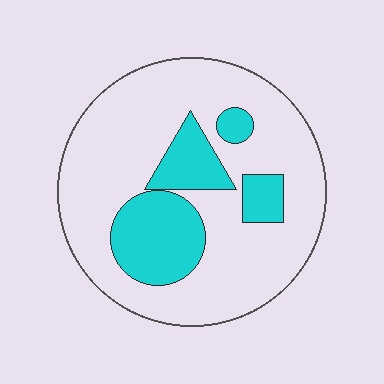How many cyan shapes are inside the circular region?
4.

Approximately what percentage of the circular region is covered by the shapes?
Approximately 25%.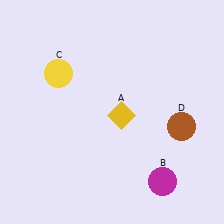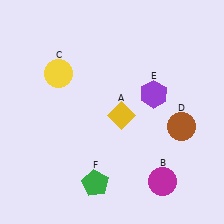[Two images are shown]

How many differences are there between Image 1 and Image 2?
There are 2 differences between the two images.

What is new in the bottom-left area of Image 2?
A green pentagon (F) was added in the bottom-left area of Image 2.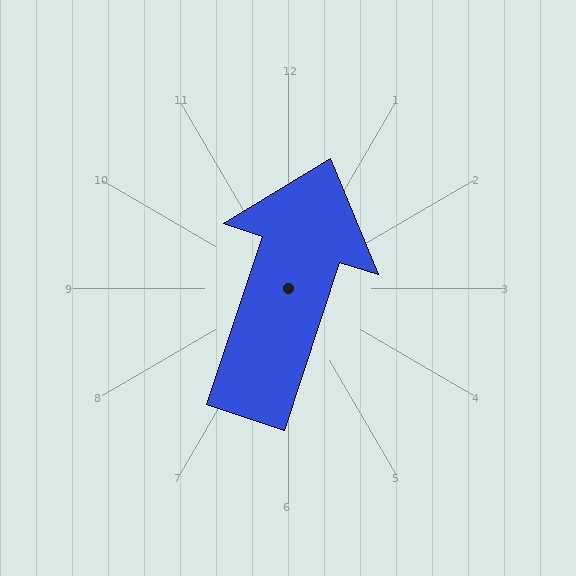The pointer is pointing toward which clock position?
Roughly 1 o'clock.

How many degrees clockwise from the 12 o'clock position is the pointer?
Approximately 18 degrees.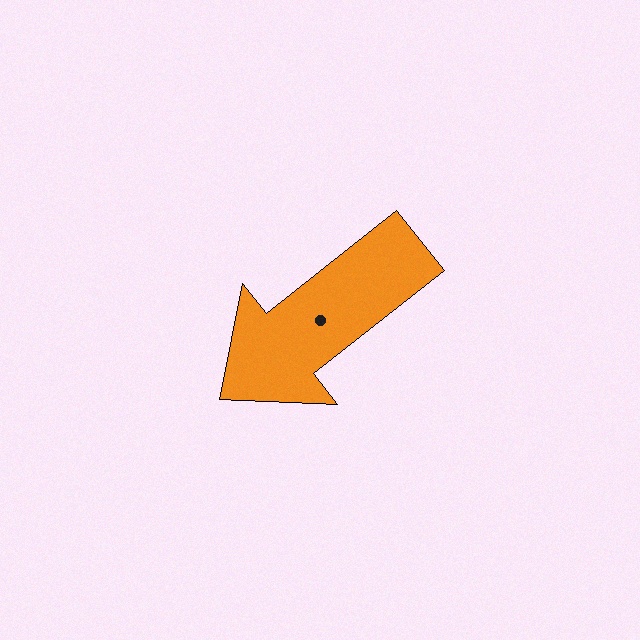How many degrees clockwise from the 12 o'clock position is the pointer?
Approximately 232 degrees.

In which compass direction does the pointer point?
Southwest.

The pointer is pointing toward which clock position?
Roughly 8 o'clock.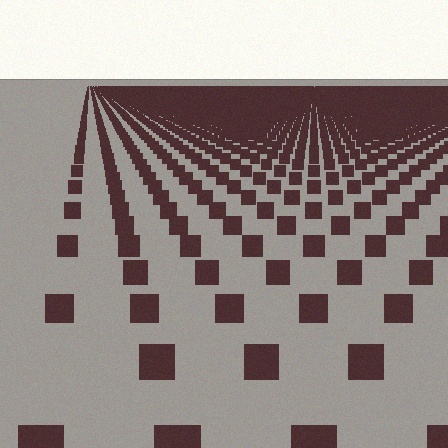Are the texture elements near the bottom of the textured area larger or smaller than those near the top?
Larger. Near the bottom, elements are closer to the viewer and appear at a bigger on-screen size.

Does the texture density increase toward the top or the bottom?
Density increases toward the top.